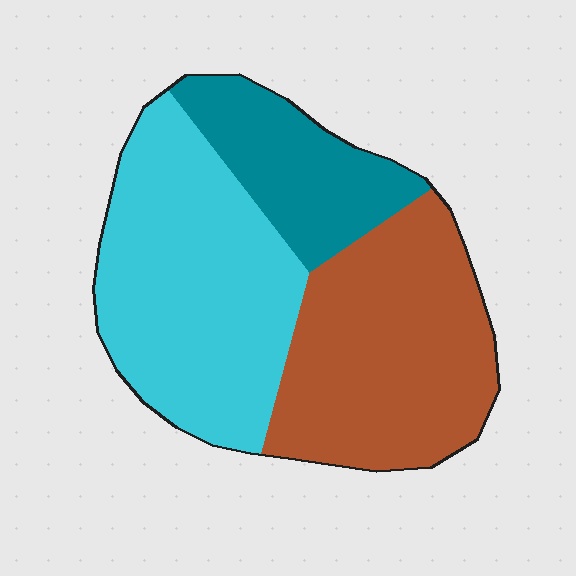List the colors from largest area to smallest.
From largest to smallest: cyan, brown, teal.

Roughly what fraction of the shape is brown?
Brown takes up about three eighths (3/8) of the shape.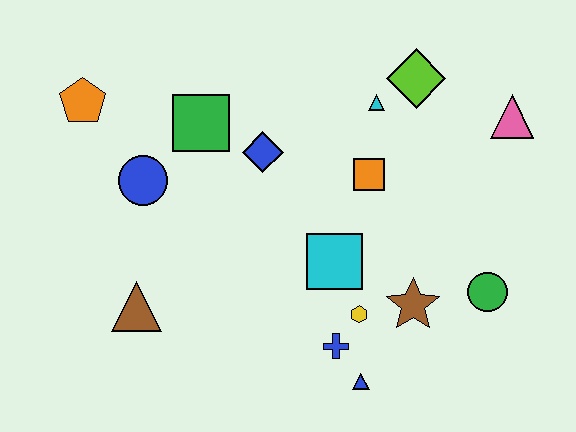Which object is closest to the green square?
The blue diamond is closest to the green square.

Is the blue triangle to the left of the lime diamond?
Yes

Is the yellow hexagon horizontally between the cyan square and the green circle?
Yes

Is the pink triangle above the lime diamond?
No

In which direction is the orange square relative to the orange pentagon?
The orange square is to the right of the orange pentagon.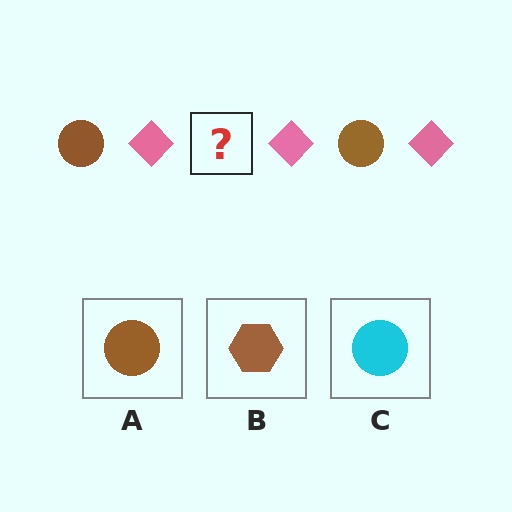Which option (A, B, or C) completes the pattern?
A.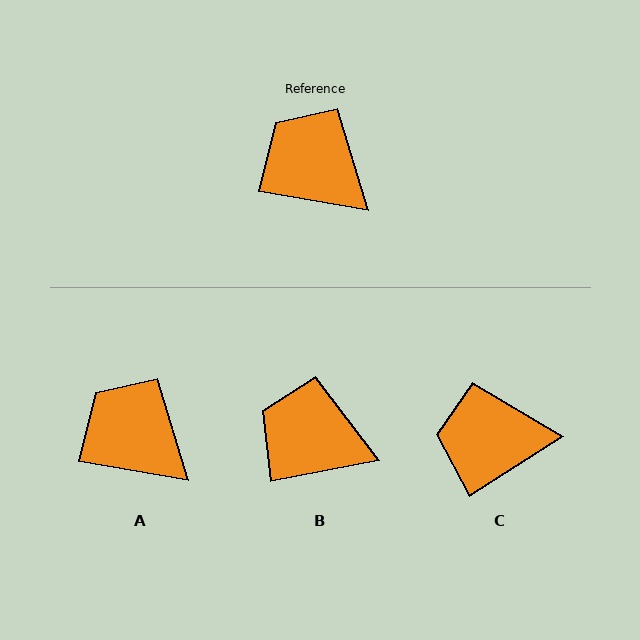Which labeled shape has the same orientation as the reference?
A.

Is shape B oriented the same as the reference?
No, it is off by about 20 degrees.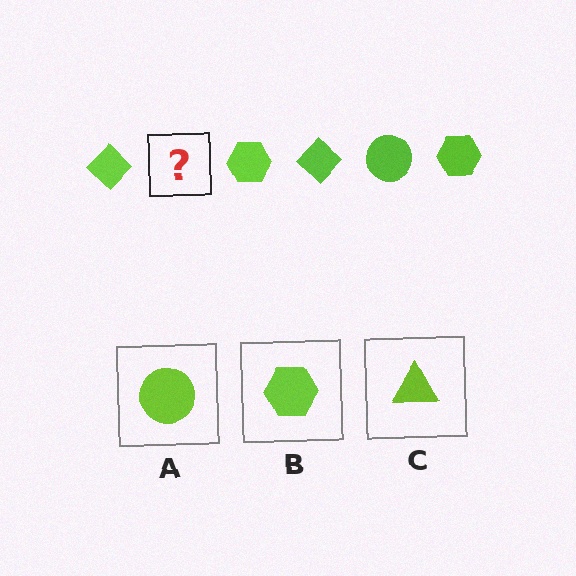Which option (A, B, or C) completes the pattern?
A.